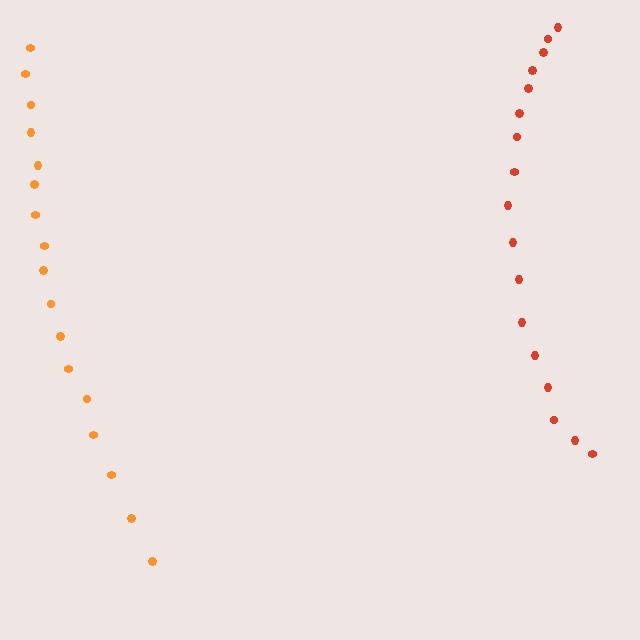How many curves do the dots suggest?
There are 2 distinct paths.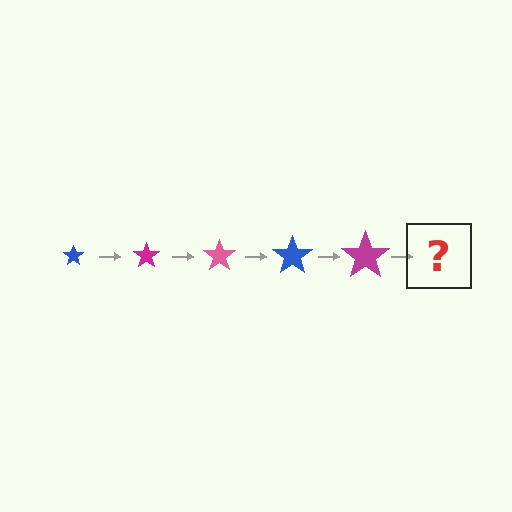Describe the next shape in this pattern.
It should be a pink star, larger than the previous one.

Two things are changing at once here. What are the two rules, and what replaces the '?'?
The two rules are that the star grows larger each step and the color cycles through blue, magenta, and pink. The '?' should be a pink star, larger than the previous one.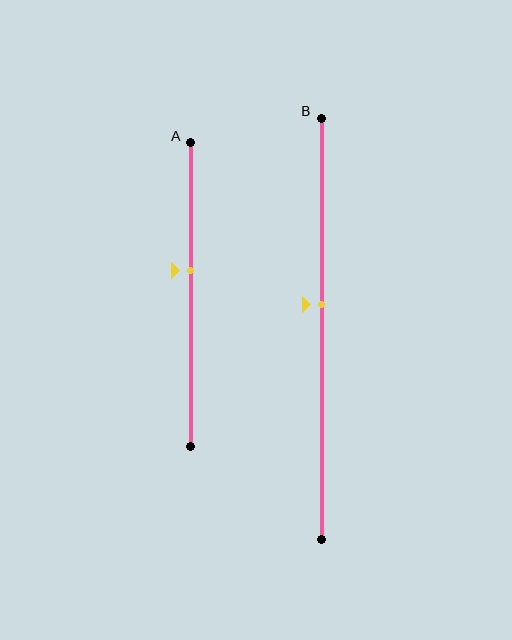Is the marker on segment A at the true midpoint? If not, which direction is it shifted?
No, the marker on segment A is shifted upward by about 8% of the segment length.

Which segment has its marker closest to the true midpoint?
Segment B has its marker closest to the true midpoint.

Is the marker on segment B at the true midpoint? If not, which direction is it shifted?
No, the marker on segment B is shifted upward by about 6% of the segment length.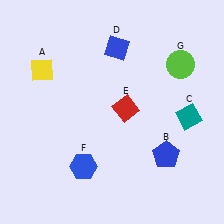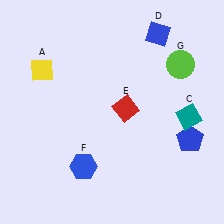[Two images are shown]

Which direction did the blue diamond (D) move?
The blue diamond (D) moved right.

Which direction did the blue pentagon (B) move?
The blue pentagon (B) moved right.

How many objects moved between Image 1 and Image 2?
2 objects moved between the two images.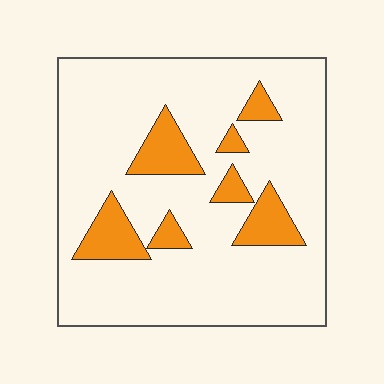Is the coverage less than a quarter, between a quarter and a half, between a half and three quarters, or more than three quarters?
Less than a quarter.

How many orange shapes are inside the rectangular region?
7.